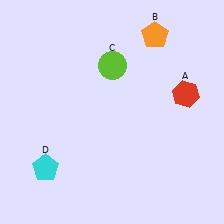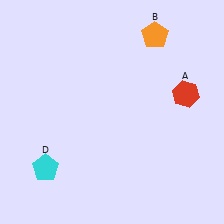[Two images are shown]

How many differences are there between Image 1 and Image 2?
There is 1 difference between the two images.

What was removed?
The lime circle (C) was removed in Image 2.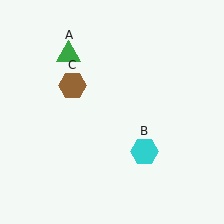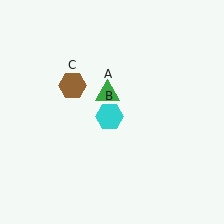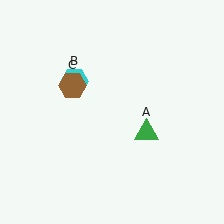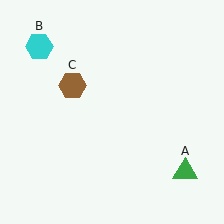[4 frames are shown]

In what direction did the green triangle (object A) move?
The green triangle (object A) moved down and to the right.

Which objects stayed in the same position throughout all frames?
Brown hexagon (object C) remained stationary.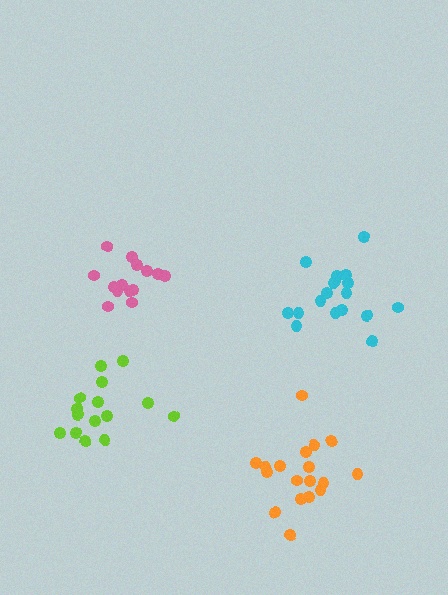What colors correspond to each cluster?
The clusters are colored: orange, pink, lime, cyan.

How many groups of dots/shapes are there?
There are 4 groups.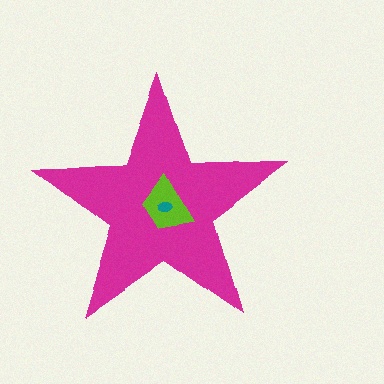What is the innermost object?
The teal ellipse.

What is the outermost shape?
The magenta star.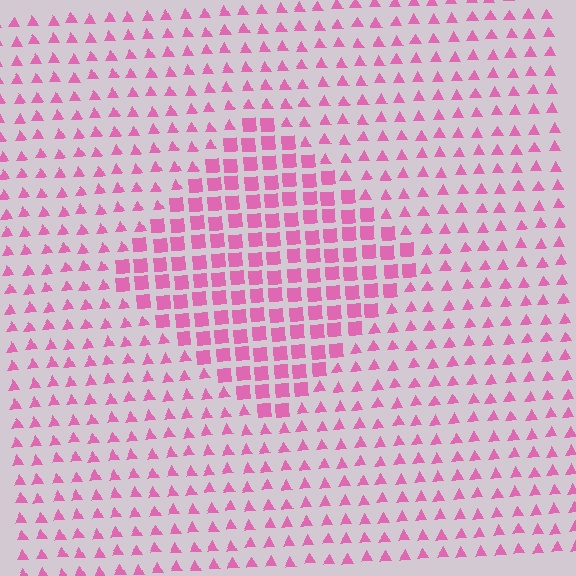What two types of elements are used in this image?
The image uses squares inside the diamond region and triangles outside it.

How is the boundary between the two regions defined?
The boundary is defined by a change in element shape: squares inside vs. triangles outside. All elements share the same color and spacing.